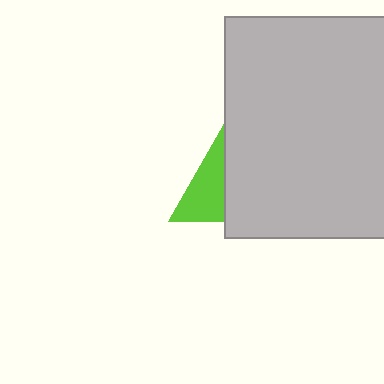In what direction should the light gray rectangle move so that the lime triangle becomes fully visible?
The light gray rectangle should move right. That is the shortest direction to clear the overlap and leave the lime triangle fully visible.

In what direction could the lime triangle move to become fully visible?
The lime triangle could move left. That would shift it out from behind the light gray rectangle entirely.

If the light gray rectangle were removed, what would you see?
You would see the complete lime triangle.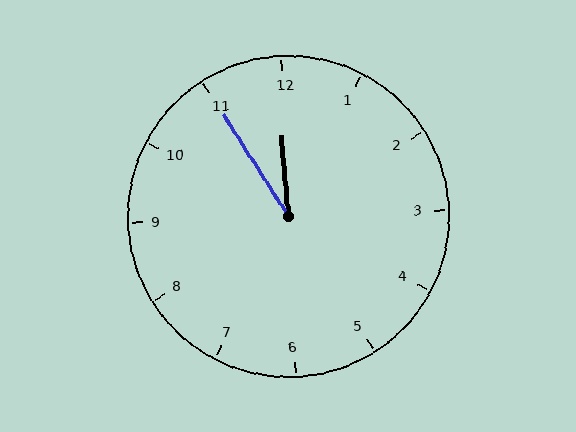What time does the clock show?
11:55.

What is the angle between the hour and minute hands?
Approximately 28 degrees.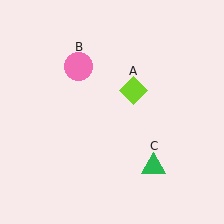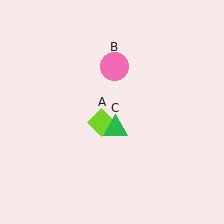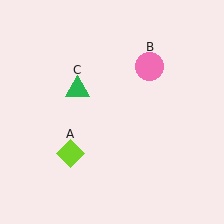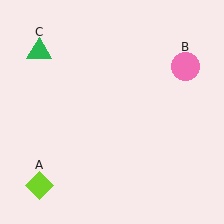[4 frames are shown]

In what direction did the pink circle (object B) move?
The pink circle (object B) moved right.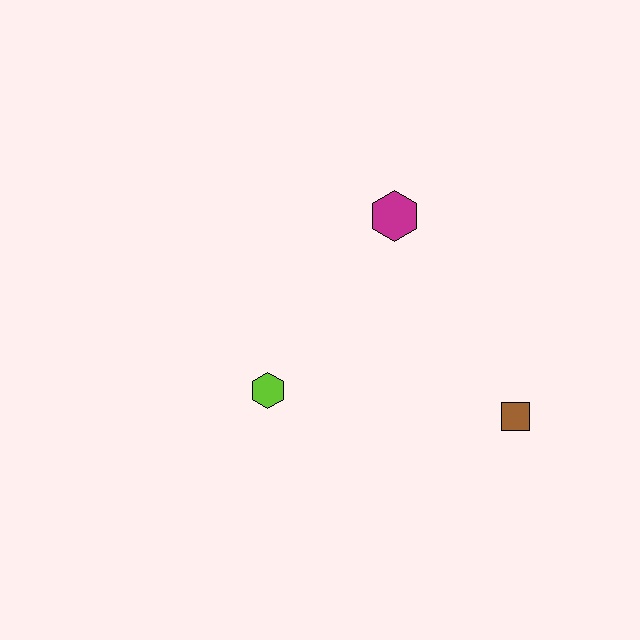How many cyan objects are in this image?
There are no cyan objects.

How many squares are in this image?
There is 1 square.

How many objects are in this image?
There are 3 objects.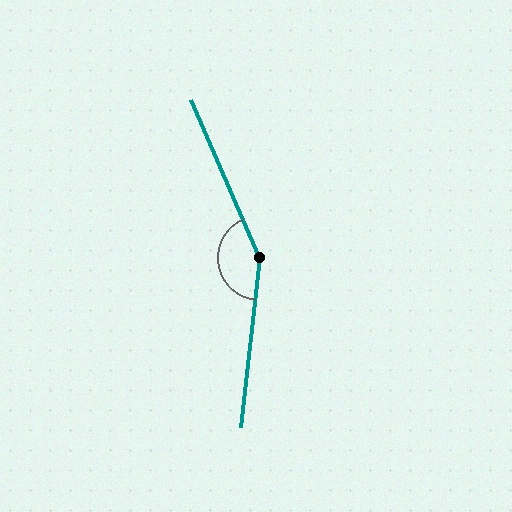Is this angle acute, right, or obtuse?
It is obtuse.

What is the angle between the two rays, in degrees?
Approximately 150 degrees.